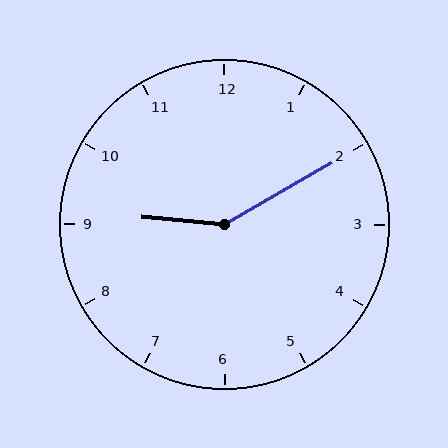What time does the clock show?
9:10.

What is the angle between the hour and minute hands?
Approximately 145 degrees.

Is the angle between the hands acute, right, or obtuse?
It is obtuse.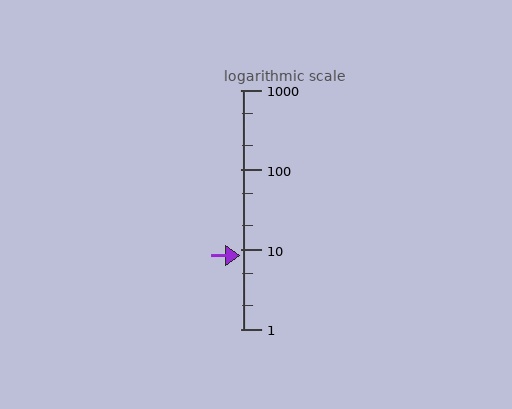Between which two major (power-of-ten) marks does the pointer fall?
The pointer is between 1 and 10.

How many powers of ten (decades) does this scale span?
The scale spans 3 decades, from 1 to 1000.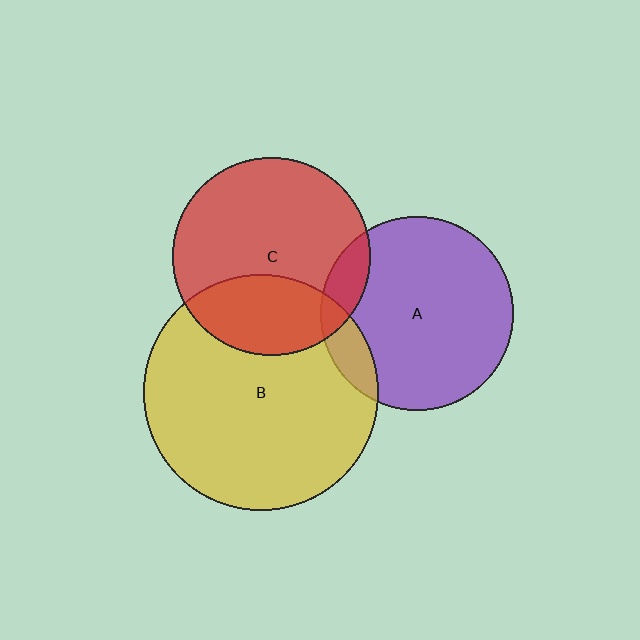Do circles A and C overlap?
Yes.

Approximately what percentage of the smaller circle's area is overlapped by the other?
Approximately 10%.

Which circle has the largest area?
Circle B (yellow).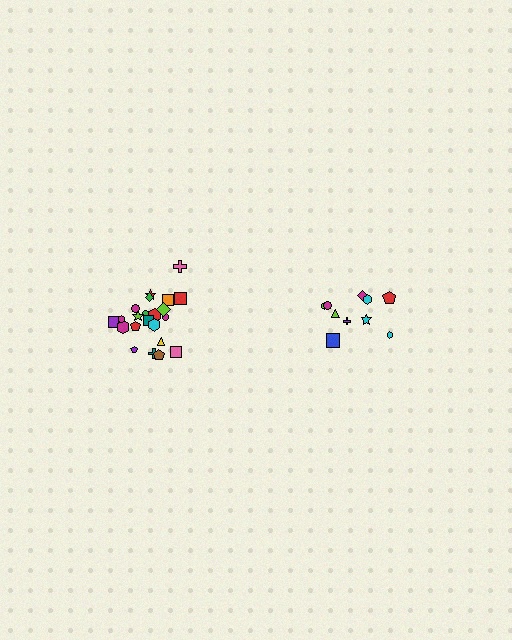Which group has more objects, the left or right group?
The left group.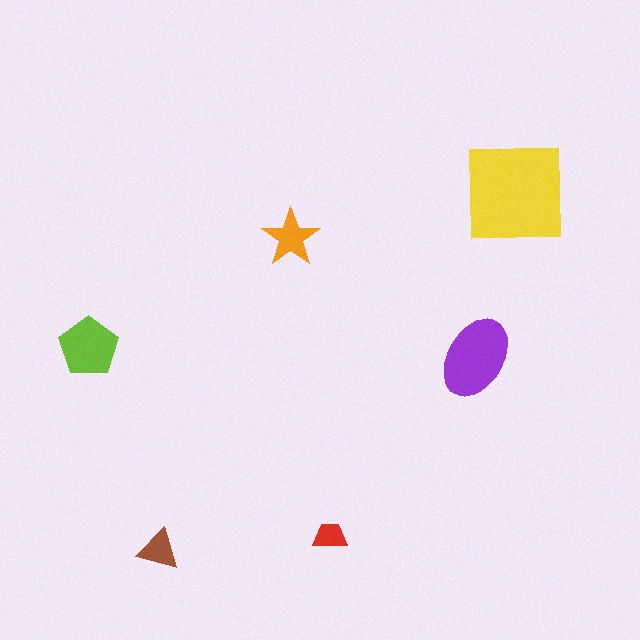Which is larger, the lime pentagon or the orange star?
The lime pentagon.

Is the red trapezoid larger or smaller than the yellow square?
Smaller.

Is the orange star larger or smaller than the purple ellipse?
Smaller.